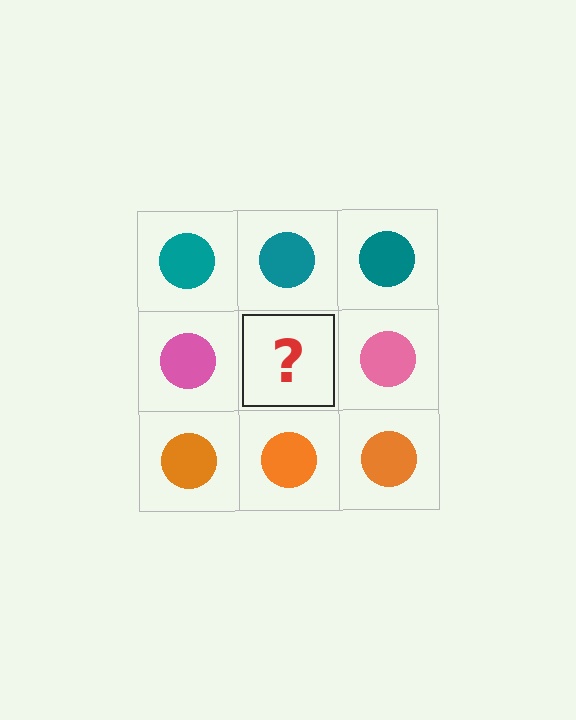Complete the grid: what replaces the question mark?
The question mark should be replaced with a pink circle.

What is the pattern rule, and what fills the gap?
The rule is that each row has a consistent color. The gap should be filled with a pink circle.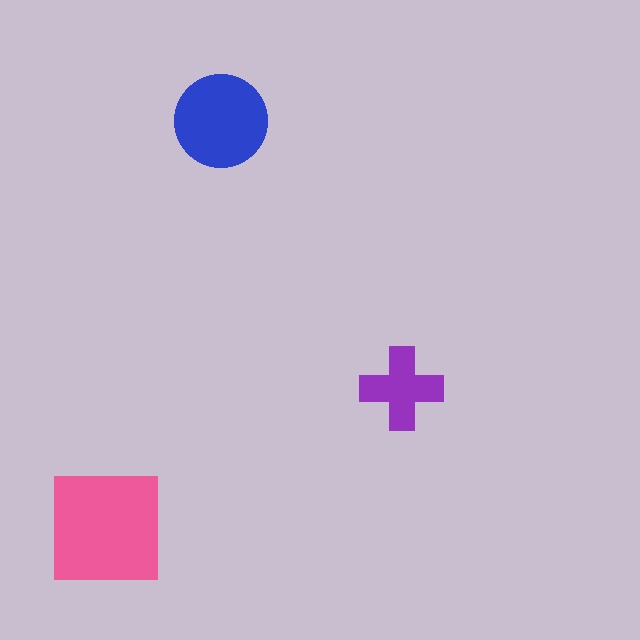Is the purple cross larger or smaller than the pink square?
Smaller.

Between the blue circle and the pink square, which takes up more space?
The pink square.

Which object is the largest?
The pink square.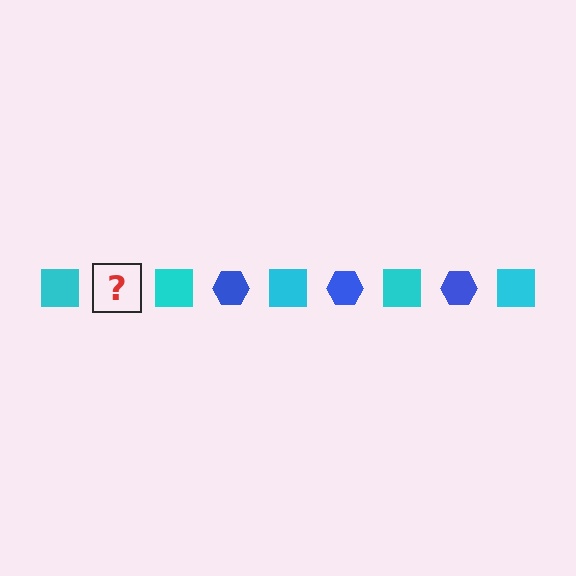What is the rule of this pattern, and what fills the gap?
The rule is that the pattern alternates between cyan square and blue hexagon. The gap should be filled with a blue hexagon.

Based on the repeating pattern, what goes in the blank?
The blank should be a blue hexagon.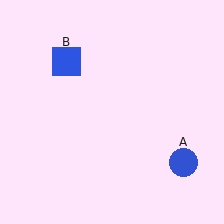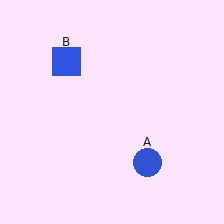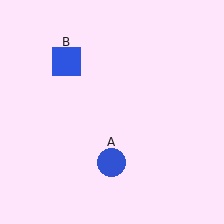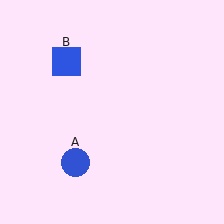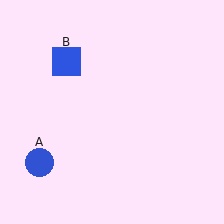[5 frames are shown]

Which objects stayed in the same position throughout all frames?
Blue square (object B) remained stationary.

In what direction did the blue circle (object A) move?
The blue circle (object A) moved left.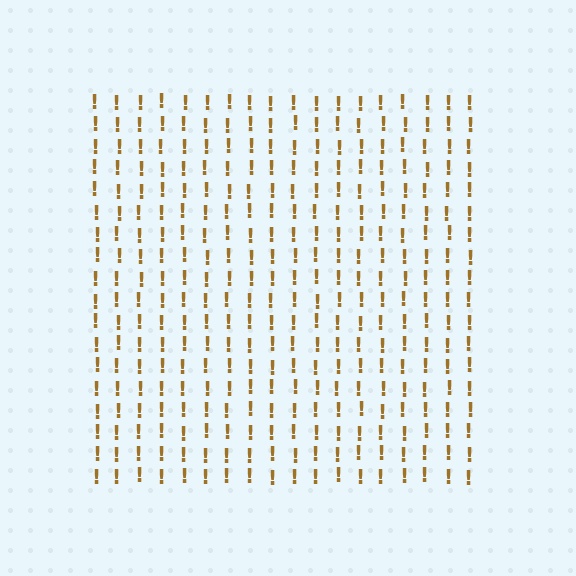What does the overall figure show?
The overall figure shows a square.